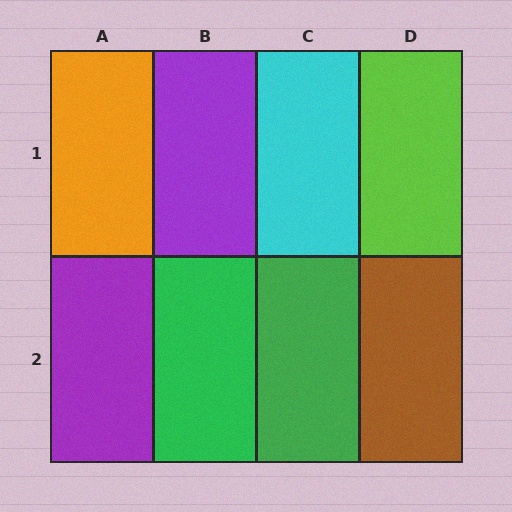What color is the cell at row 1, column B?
Purple.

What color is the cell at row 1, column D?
Lime.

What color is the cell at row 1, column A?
Orange.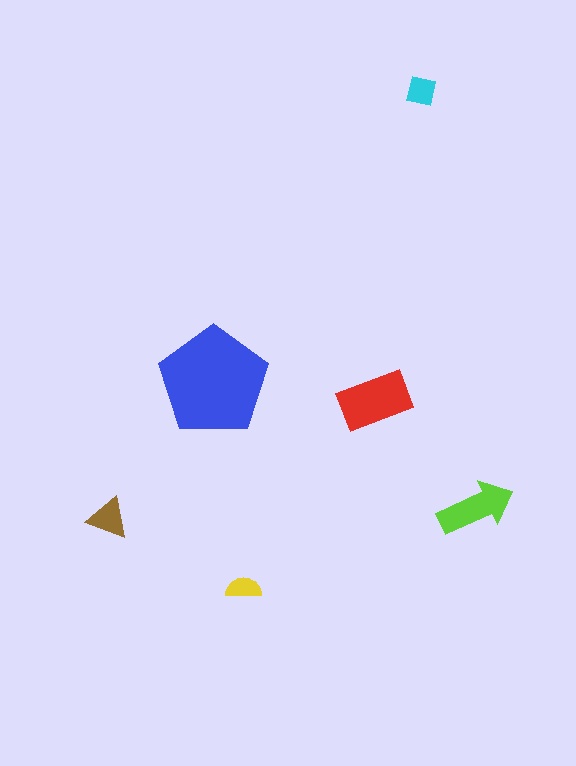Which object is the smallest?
The yellow semicircle.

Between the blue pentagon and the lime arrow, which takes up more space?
The blue pentagon.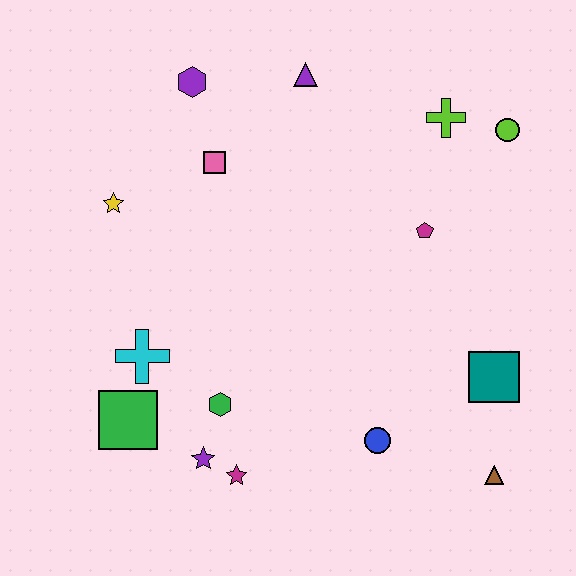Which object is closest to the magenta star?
The purple star is closest to the magenta star.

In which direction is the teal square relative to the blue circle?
The teal square is to the right of the blue circle.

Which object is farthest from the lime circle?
The green square is farthest from the lime circle.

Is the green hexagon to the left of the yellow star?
No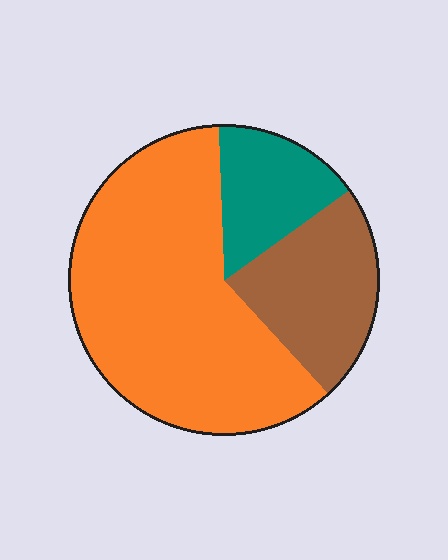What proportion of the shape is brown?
Brown takes up about one quarter (1/4) of the shape.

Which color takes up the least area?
Teal, at roughly 15%.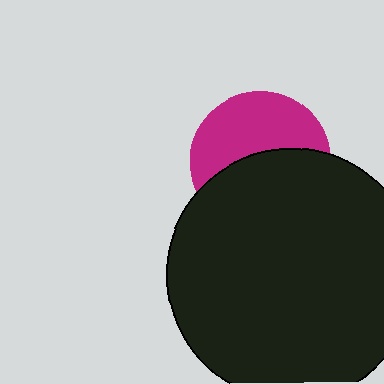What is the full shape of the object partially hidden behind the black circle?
The partially hidden object is a magenta circle.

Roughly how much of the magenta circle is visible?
About half of it is visible (roughly 47%).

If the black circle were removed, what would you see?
You would see the complete magenta circle.